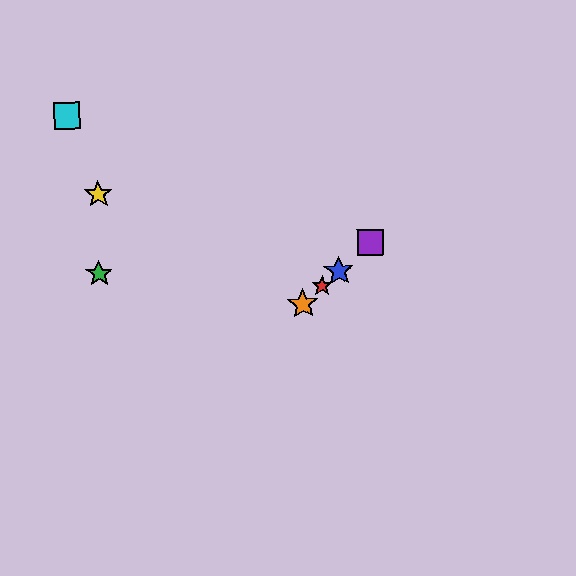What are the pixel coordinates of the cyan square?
The cyan square is at (67, 116).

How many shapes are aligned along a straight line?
4 shapes (the red star, the blue star, the purple square, the orange star) are aligned along a straight line.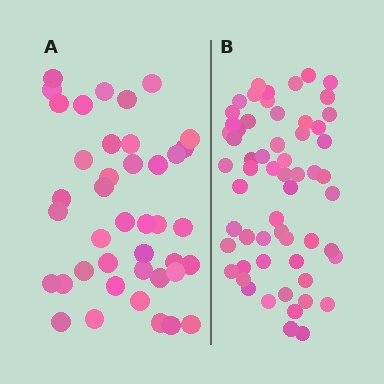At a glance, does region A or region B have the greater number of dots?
Region B (the right region) has more dots.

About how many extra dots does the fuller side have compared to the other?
Region B has approximately 20 more dots than region A.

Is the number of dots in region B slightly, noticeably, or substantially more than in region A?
Region B has noticeably more, but not dramatically so. The ratio is roughly 1.4 to 1.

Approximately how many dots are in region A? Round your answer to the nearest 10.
About 40 dots. (The exact count is 41, which rounds to 40.)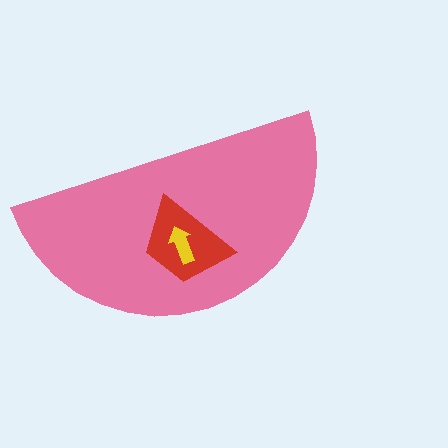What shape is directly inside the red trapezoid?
The yellow arrow.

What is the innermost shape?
The yellow arrow.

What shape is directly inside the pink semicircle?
The red trapezoid.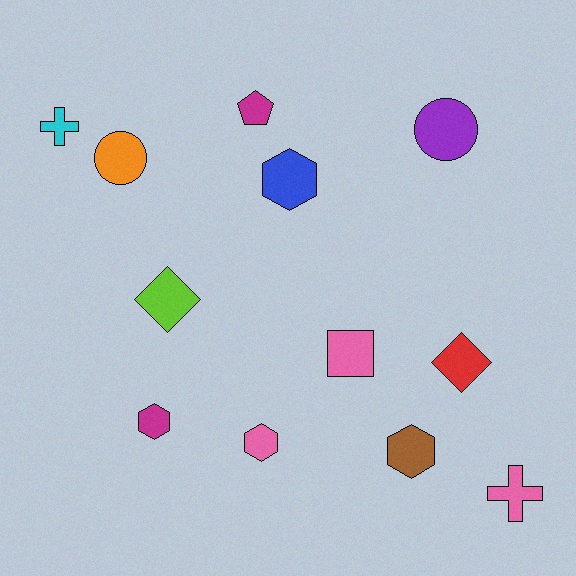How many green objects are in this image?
There are no green objects.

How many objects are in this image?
There are 12 objects.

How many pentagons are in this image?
There is 1 pentagon.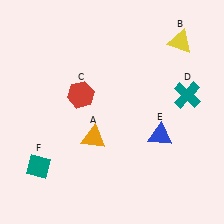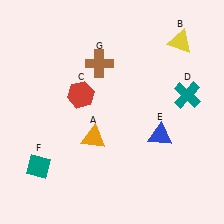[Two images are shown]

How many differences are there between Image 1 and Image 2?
There is 1 difference between the two images.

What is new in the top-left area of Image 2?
A brown cross (G) was added in the top-left area of Image 2.